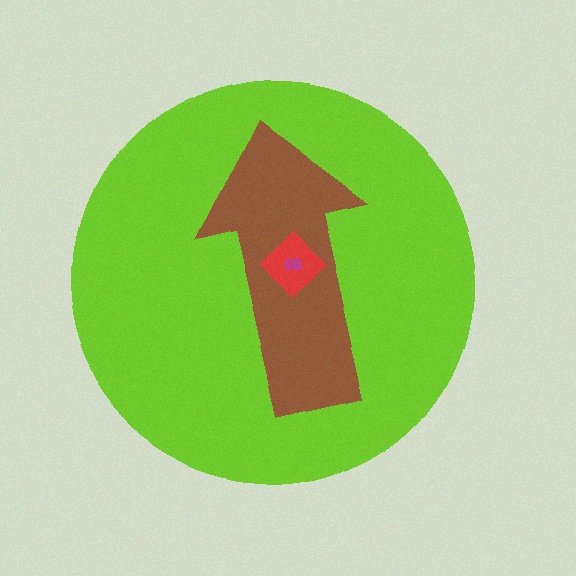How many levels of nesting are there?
4.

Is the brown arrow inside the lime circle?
Yes.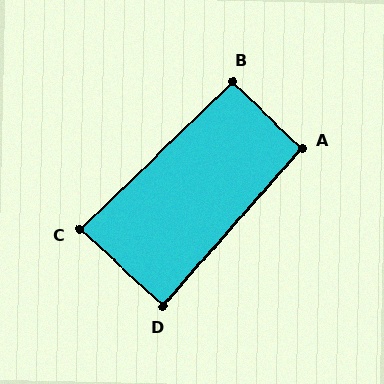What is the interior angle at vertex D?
Approximately 88 degrees (approximately right).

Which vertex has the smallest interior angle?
C, at approximately 87 degrees.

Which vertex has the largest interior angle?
A, at approximately 93 degrees.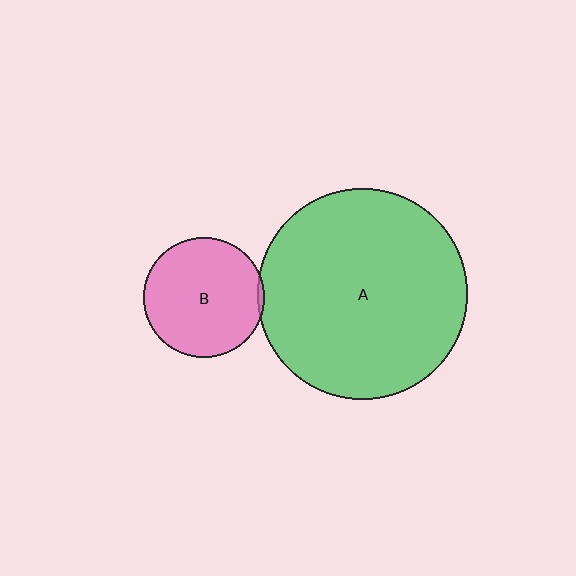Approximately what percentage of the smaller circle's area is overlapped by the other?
Approximately 5%.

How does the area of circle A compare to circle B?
Approximately 3.1 times.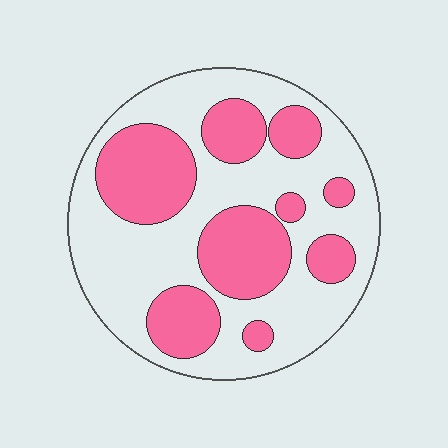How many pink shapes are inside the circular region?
9.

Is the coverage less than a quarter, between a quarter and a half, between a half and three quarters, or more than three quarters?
Between a quarter and a half.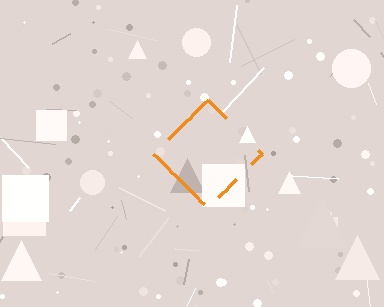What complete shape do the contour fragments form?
The contour fragments form a diamond.